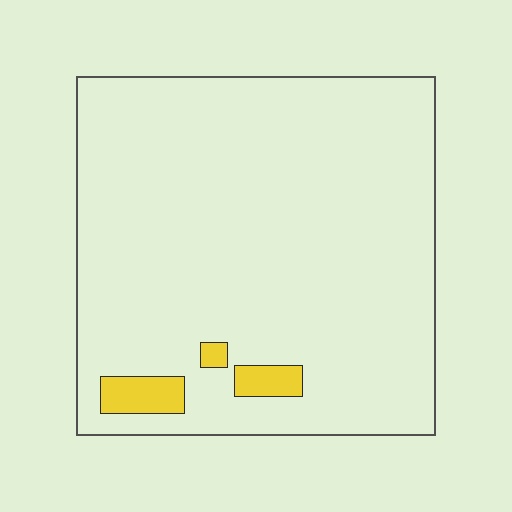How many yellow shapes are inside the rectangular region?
3.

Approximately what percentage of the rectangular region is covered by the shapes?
Approximately 5%.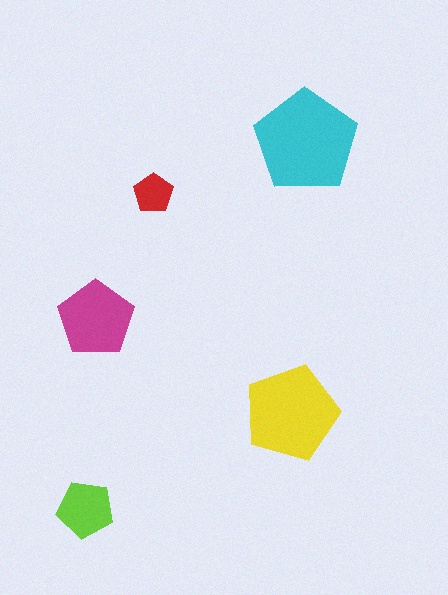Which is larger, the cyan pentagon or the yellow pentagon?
The cyan one.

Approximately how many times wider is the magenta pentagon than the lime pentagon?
About 1.5 times wider.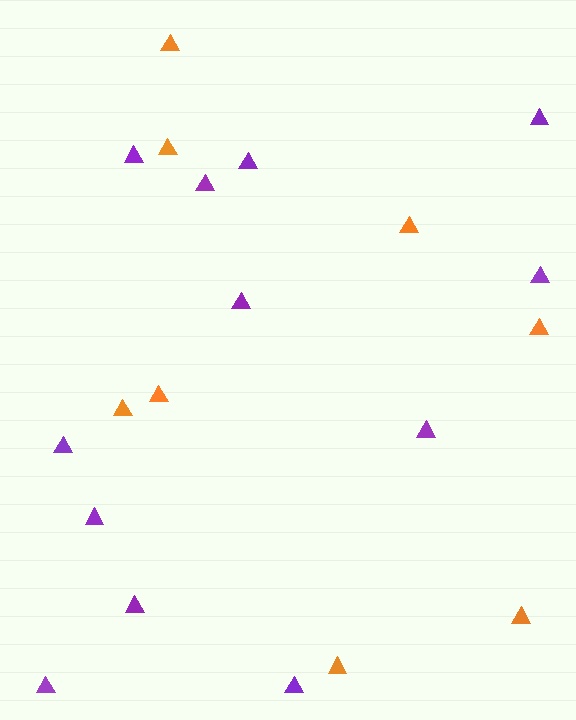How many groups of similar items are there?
There are 2 groups: one group of purple triangles (12) and one group of orange triangles (8).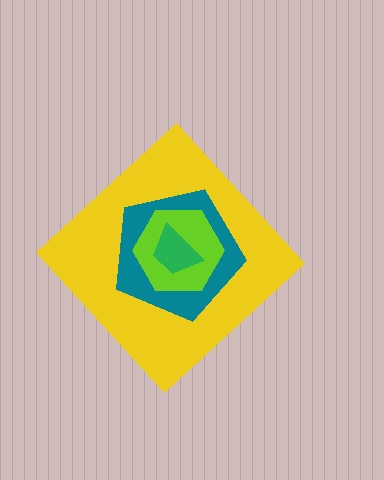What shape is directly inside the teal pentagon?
The lime hexagon.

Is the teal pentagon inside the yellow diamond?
Yes.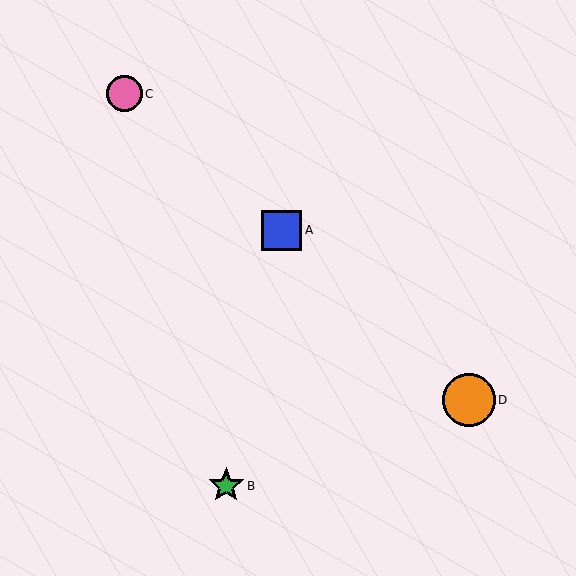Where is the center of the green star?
The center of the green star is at (226, 486).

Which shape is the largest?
The orange circle (labeled D) is the largest.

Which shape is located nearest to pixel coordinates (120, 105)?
The pink circle (labeled C) at (124, 94) is nearest to that location.